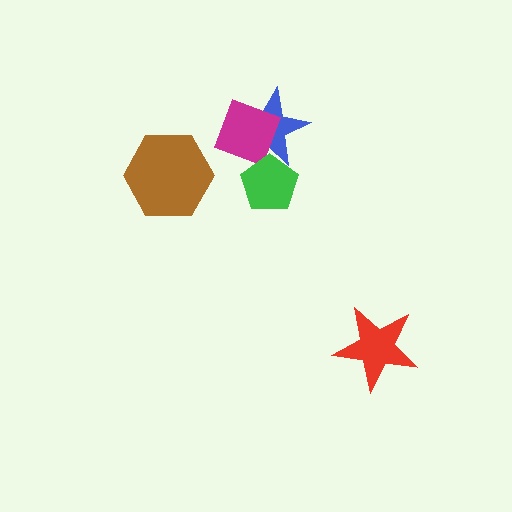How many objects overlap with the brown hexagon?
0 objects overlap with the brown hexagon.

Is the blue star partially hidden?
Yes, it is partially covered by another shape.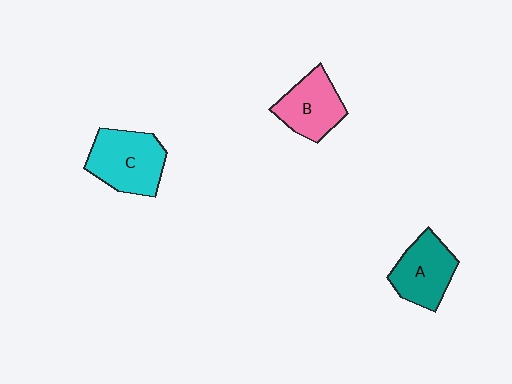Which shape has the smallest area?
Shape B (pink).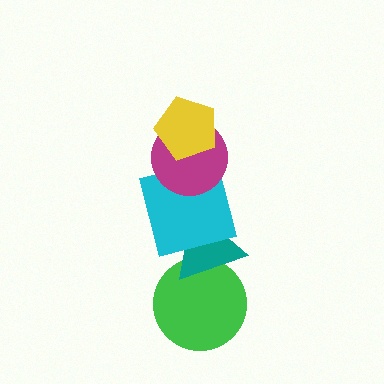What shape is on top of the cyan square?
The magenta circle is on top of the cyan square.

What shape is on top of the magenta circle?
The yellow pentagon is on top of the magenta circle.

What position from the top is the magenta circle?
The magenta circle is 2nd from the top.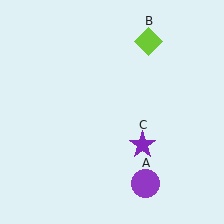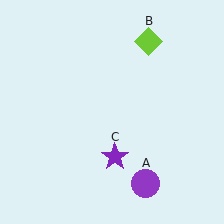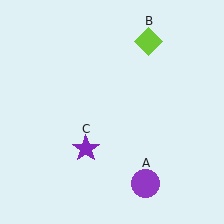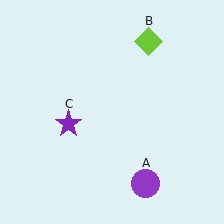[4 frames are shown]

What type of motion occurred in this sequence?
The purple star (object C) rotated clockwise around the center of the scene.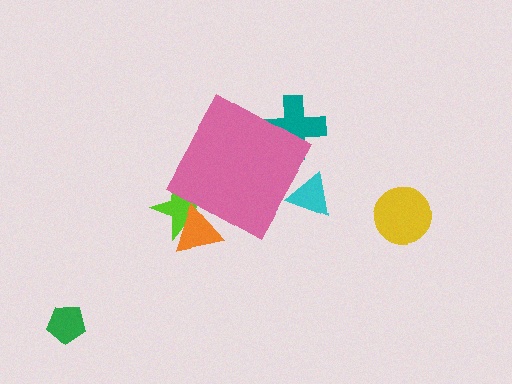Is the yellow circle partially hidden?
No, the yellow circle is fully visible.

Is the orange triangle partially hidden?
Yes, the orange triangle is partially hidden behind the pink diamond.